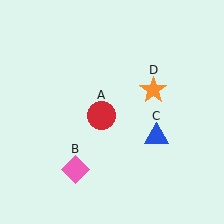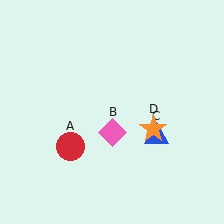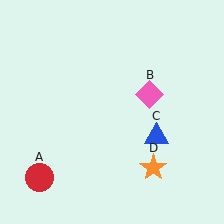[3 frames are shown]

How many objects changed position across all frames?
3 objects changed position: red circle (object A), pink diamond (object B), orange star (object D).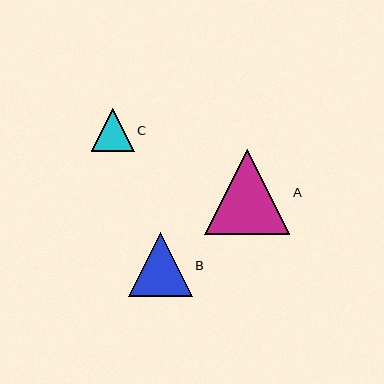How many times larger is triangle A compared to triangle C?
Triangle A is approximately 2.0 times the size of triangle C.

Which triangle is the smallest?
Triangle C is the smallest with a size of approximately 43 pixels.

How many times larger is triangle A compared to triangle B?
Triangle A is approximately 1.3 times the size of triangle B.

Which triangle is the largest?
Triangle A is the largest with a size of approximately 85 pixels.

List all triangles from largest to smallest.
From largest to smallest: A, B, C.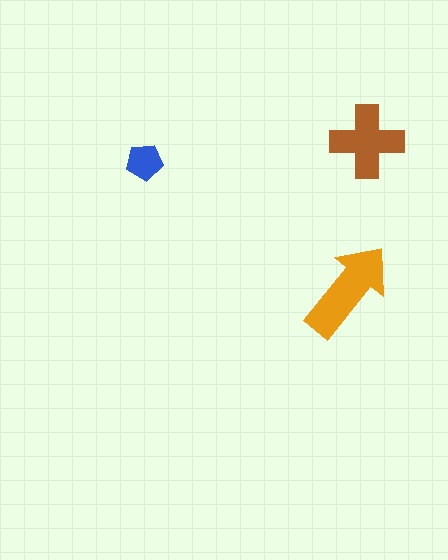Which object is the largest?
The orange arrow.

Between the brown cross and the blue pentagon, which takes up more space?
The brown cross.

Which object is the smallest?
The blue pentagon.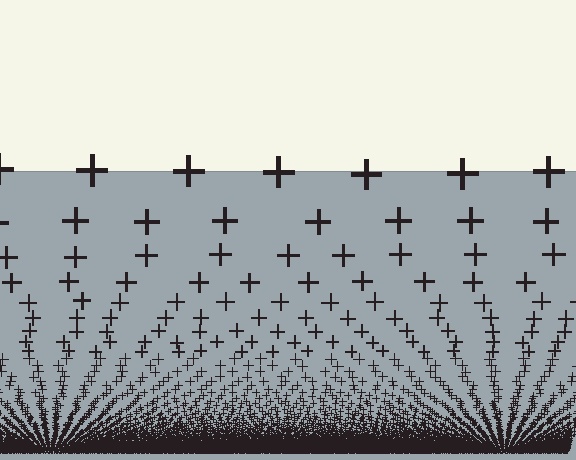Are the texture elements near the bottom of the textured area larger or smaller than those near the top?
Smaller. The gradient is inverted — elements near the bottom are smaller and denser.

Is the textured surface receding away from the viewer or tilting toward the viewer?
The surface appears to tilt toward the viewer. Texture elements get larger and sparser toward the top.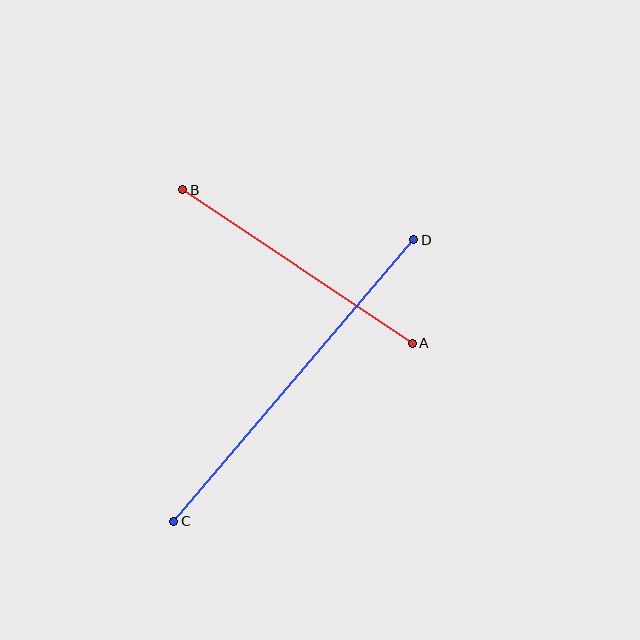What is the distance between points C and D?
The distance is approximately 370 pixels.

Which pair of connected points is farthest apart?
Points C and D are farthest apart.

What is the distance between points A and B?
The distance is approximately 276 pixels.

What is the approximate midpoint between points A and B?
The midpoint is at approximately (298, 266) pixels.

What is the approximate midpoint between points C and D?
The midpoint is at approximately (294, 380) pixels.